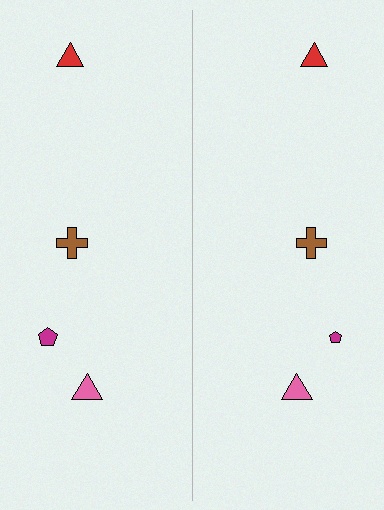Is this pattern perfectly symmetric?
No, the pattern is not perfectly symmetric. The magenta pentagon on the right side has a different size than its mirror counterpart.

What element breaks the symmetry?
The magenta pentagon on the right side has a different size than its mirror counterpart.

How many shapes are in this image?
There are 8 shapes in this image.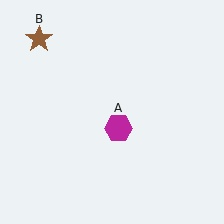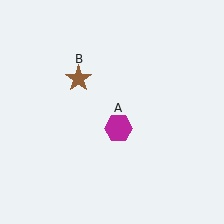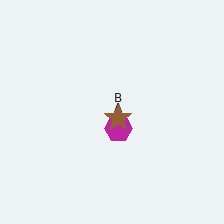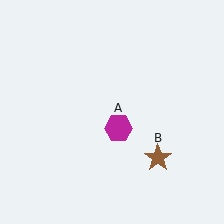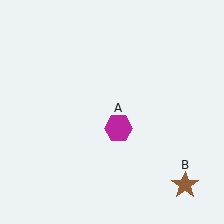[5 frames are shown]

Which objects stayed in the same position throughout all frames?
Magenta hexagon (object A) remained stationary.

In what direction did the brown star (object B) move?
The brown star (object B) moved down and to the right.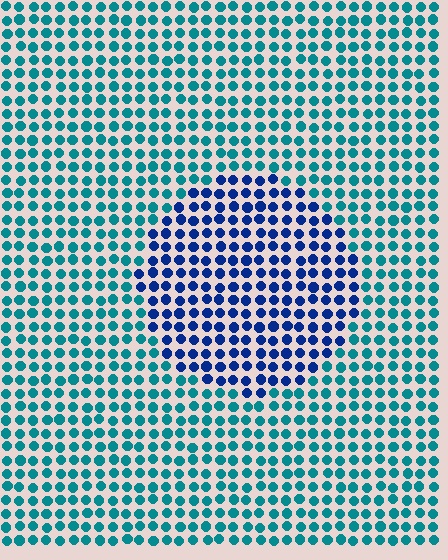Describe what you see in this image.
The image is filled with small teal elements in a uniform arrangement. A circle-shaped region is visible where the elements are tinted to a slightly different hue, forming a subtle color boundary.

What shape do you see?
I see a circle.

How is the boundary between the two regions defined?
The boundary is defined purely by a slight shift in hue (about 42 degrees). Spacing, size, and orientation are identical on both sides.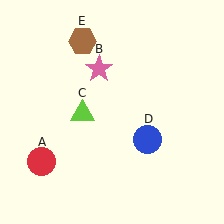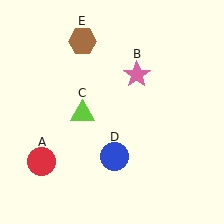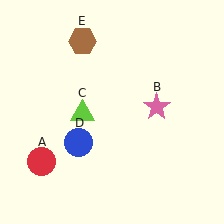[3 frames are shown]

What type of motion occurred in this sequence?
The pink star (object B), blue circle (object D) rotated clockwise around the center of the scene.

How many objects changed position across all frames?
2 objects changed position: pink star (object B), blue circle (object D).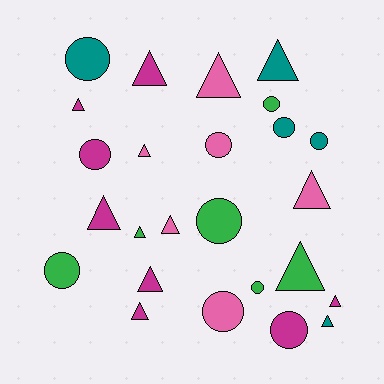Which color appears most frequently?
Magenta, with 8 objects.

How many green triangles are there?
There are 2 green triangles.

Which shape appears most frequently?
Triangle, with 14 objects.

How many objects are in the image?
There are 25 objects.